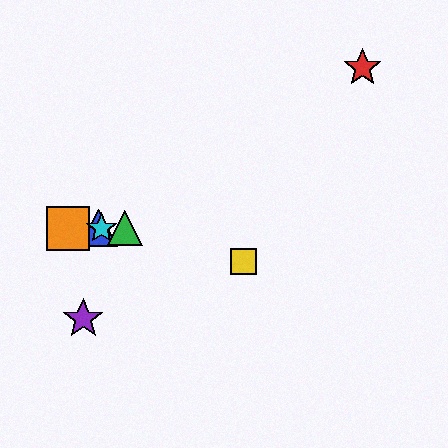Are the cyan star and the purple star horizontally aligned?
No, the cyan star is at y≈228 and the purple star is at y≈319.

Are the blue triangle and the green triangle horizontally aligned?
Yes, both are at y≈228.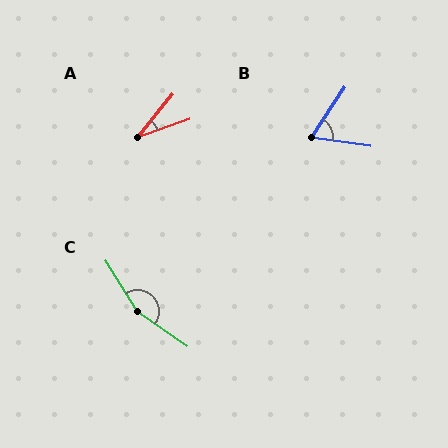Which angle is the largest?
C, at approximately 157 degrees.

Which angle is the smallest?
A, at approximately 31 degrees.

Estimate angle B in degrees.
Approximately 64 degrees.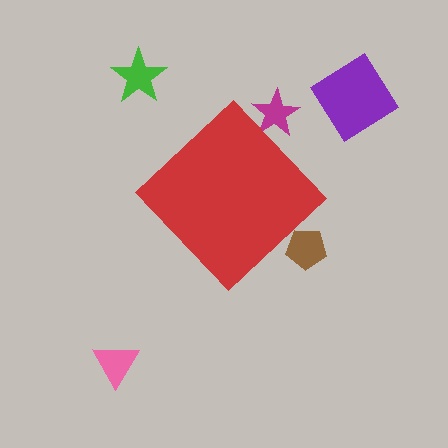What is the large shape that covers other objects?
A red diamond.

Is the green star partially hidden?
No, the green star is fully visible.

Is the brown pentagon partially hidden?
Yes, the brown pentagon is partially hidden behind the red diamond.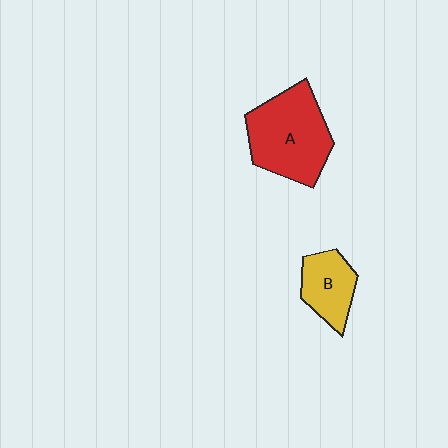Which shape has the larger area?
Shape A (red).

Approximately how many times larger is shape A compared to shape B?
Approximately 1.9 times.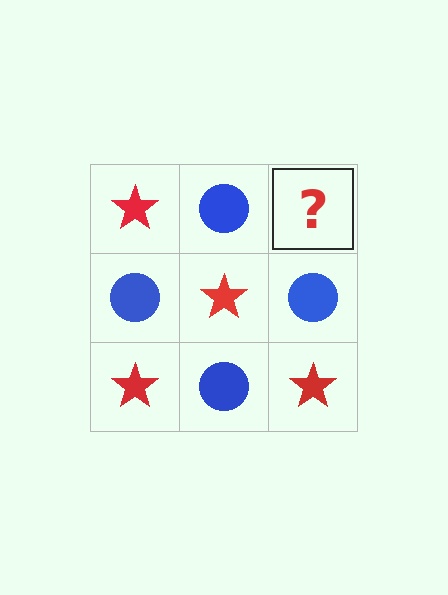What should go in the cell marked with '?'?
The missing cell should contain a red star.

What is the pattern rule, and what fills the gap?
The rule is that it alternates red star and blue circle in a checkerboard pattern. The gap should be filled with a red star.